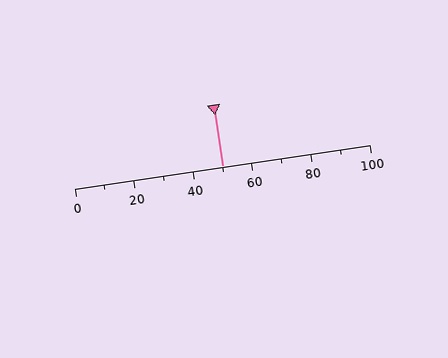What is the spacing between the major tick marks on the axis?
The major ticks are spaced 20 apart.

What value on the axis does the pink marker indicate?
The marker indicates approximately 50.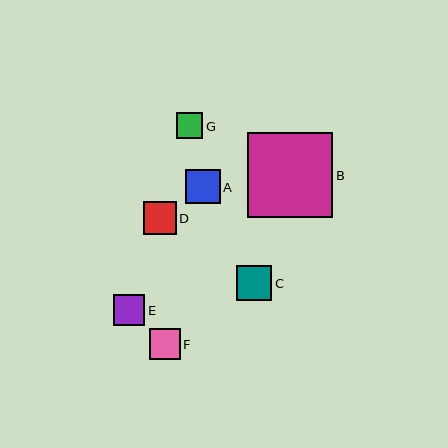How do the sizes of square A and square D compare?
Square A and square D are approximately the same size.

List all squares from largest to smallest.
From largest to smallest: B, C, A, D, E, F, G.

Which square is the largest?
Square B is the largest with a size of approximately 85 pixels.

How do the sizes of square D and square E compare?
Square D and square E are approximately the same size.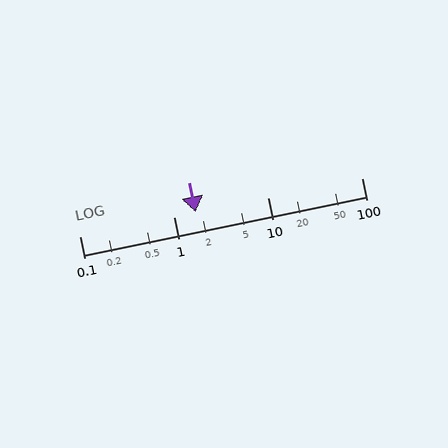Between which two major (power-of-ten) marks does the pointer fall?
The pointer is between 1 and 10.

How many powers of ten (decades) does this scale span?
The scale spans 3 decades, from 0.1 to 100.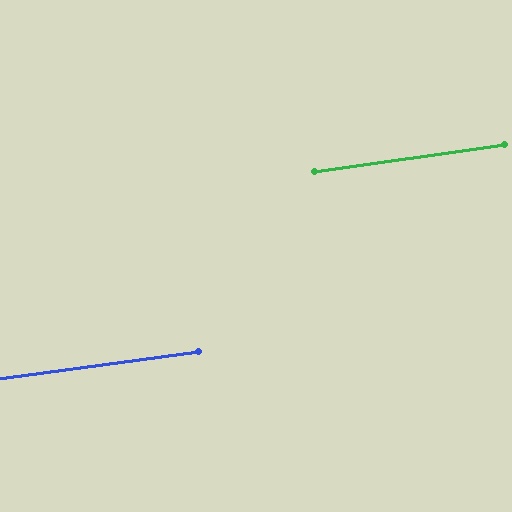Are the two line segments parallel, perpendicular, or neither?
Parallel — their directions differ by only 0.5°.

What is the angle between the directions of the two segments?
Approximately 1 degree.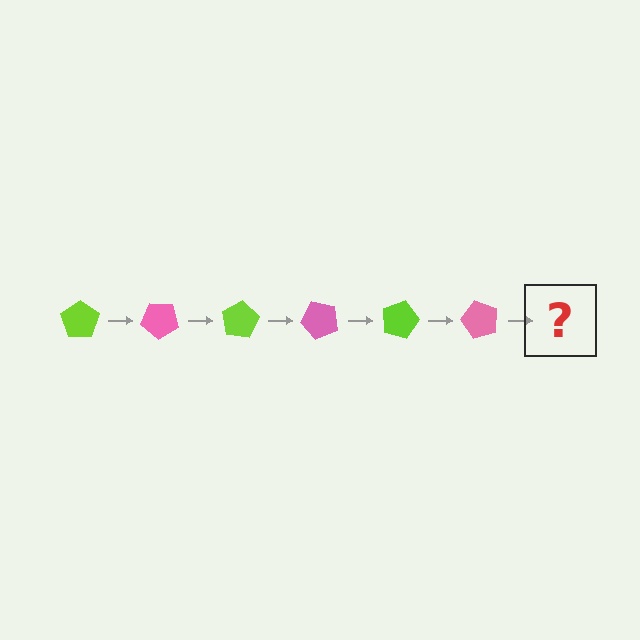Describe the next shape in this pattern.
It should be a lime pentagon, rotated 240 degrees from the start.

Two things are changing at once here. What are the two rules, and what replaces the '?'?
The two rules are that it rotates 40 degrees each step and the color cycles through lime and pink. The '?' should be a lime pentagon, rotated 240 degrees from the start.